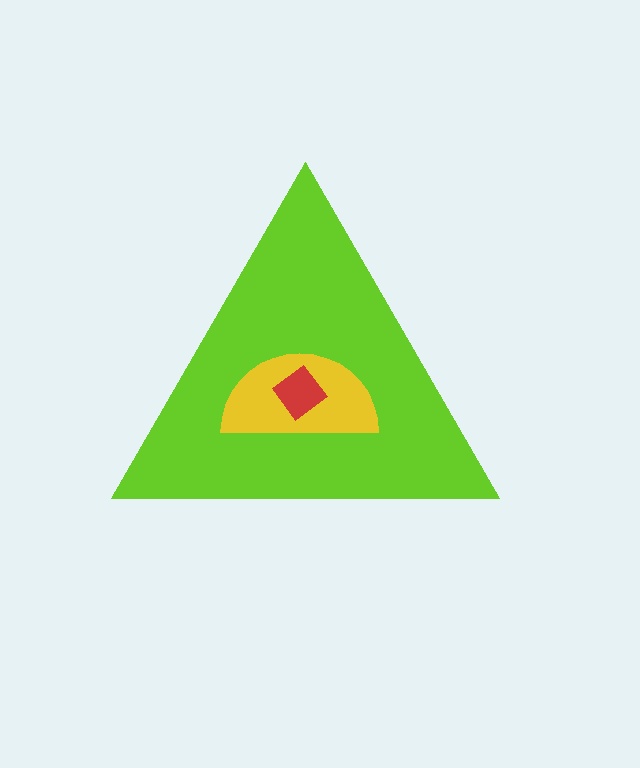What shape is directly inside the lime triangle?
The yellow semicircle.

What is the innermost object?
The red diamond.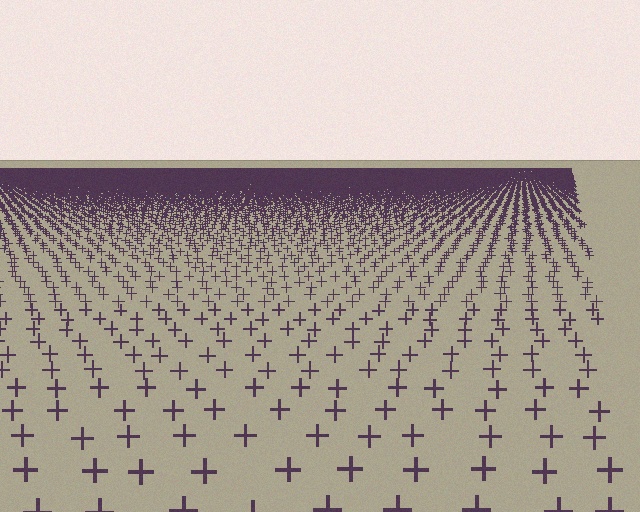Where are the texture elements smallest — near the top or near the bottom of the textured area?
Near the top.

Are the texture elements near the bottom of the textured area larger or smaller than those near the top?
Larger. Near the bottom, elements are closer to the viewer and appear at a bigger on-screen size.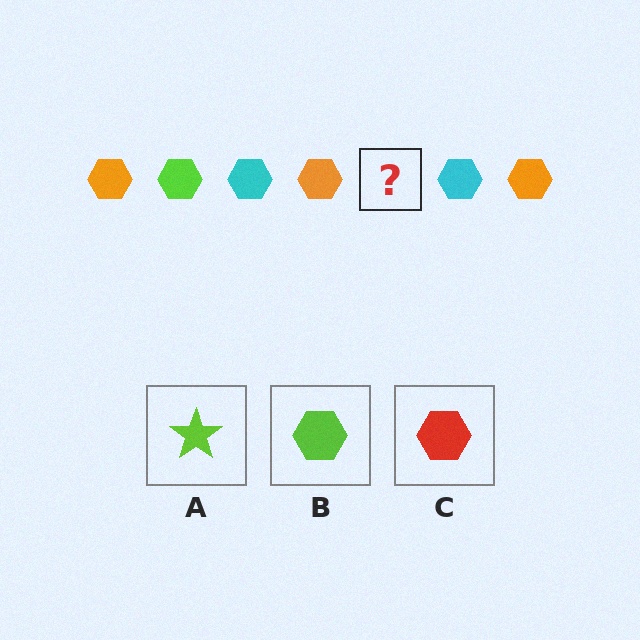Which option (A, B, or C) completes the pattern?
B.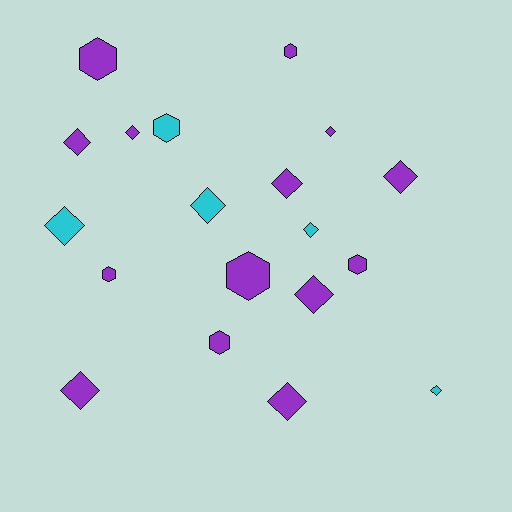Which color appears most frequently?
Purple, with 14 objects.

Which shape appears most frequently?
Diamond, with 12 objects.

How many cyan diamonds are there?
There are 4 cyan diamonds.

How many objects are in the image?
There are 19 objects.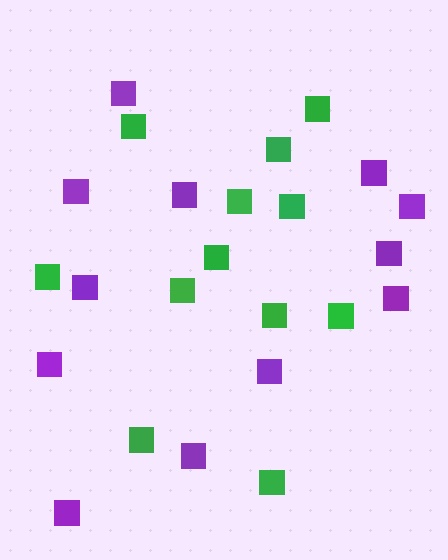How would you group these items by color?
There are 2 groups: one group of purple squares (12) and one group of green squares (12).